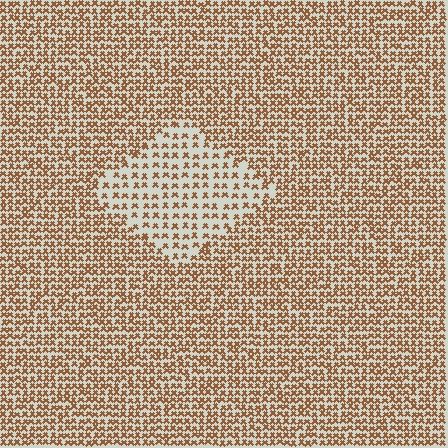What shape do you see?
I see a diamond.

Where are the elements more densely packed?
The elements are more densely packed outside the diamond boundary.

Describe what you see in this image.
The image contains small brown elements arranged at two different densities. A diamond-shaped region is visible where the elements are less densely packed than the surrounding area.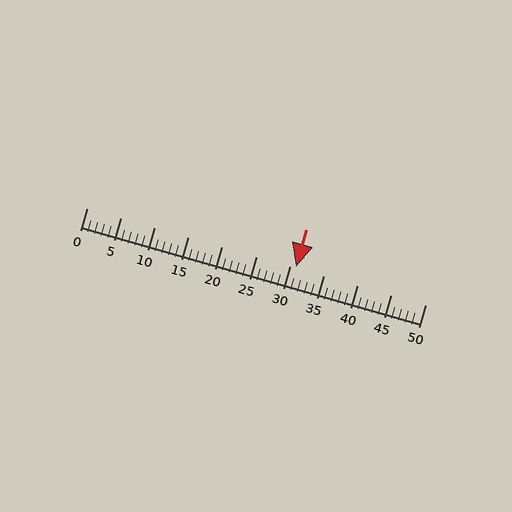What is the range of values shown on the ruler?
The ruler shows values from 0 to 50.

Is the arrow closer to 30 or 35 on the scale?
The arrow is closer to 30.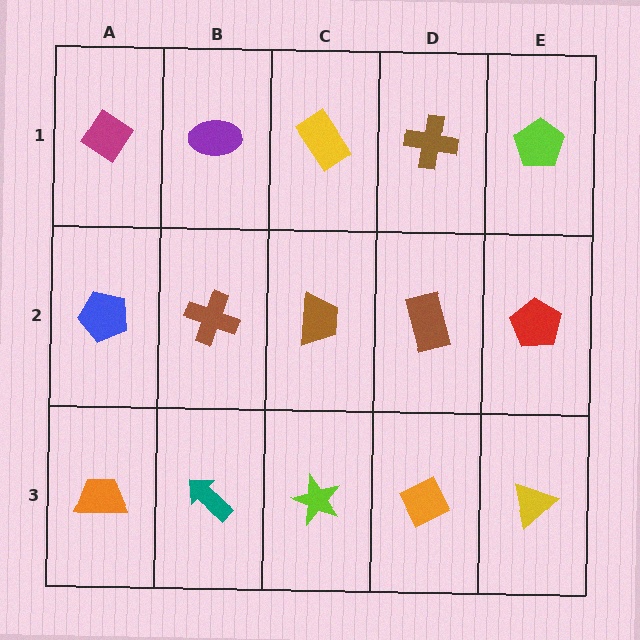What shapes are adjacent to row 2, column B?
A purple ellipse (row 1, column B), a teal arrow (row 3, column B), a blue pentagon (row 2, column A), a brown trapezoid (row 2, column C).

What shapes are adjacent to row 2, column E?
A lime pentagon (row 1, column E), a yellow triangle (row 3, column E), a brown rectangle (row 2, column D).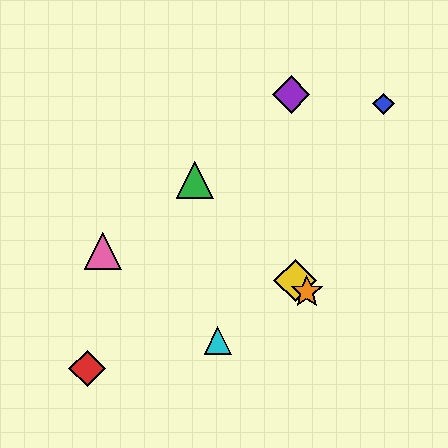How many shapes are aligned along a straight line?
3 shapes (the green triangle, the yellow diamond, the orange star) are aligned along a straight line.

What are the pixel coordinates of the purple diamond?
The purple diamond is at (291, 95).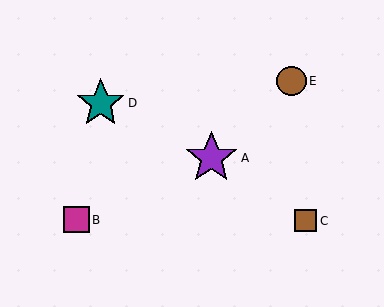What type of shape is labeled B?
Shape B is a magenta square.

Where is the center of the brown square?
The center of the brown square is at (306, 221).